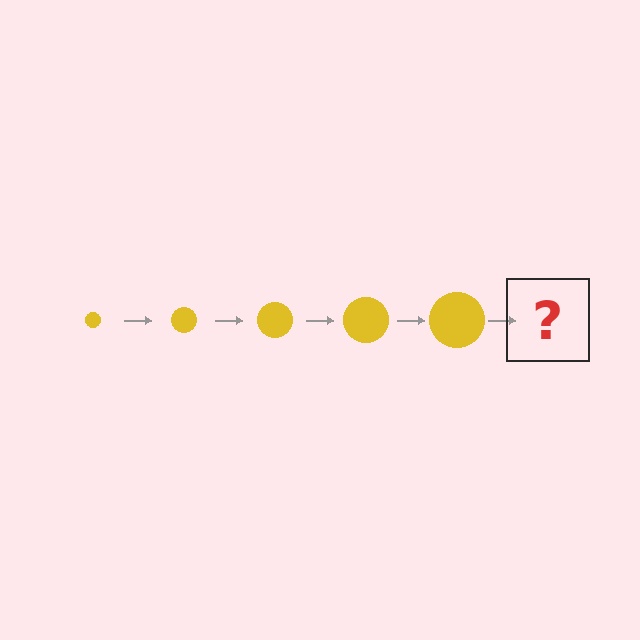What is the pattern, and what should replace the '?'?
The pattern is that the circle gets progressively larger each step. The '?' should be a yellow circle, larger than the previous one.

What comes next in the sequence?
The next element should be a yellow circle, larger than the previous one.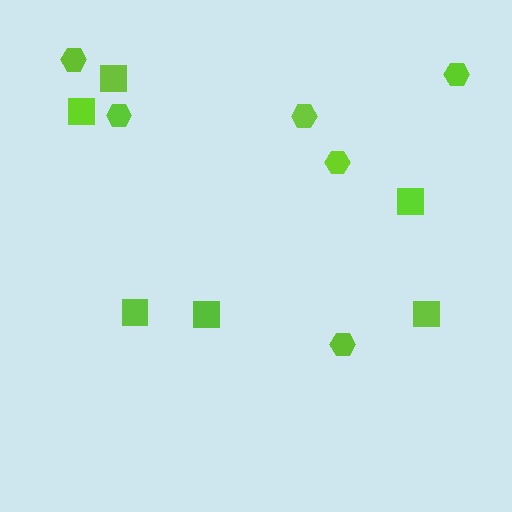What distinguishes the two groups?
There are 2 groups: one group of squares (6) and one group of hexagons (6).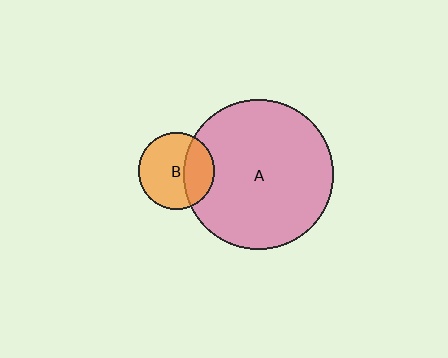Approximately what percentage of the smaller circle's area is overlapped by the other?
Approximately 35%.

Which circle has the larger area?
Circle A (pink).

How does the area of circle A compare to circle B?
Approximately 3.8 times.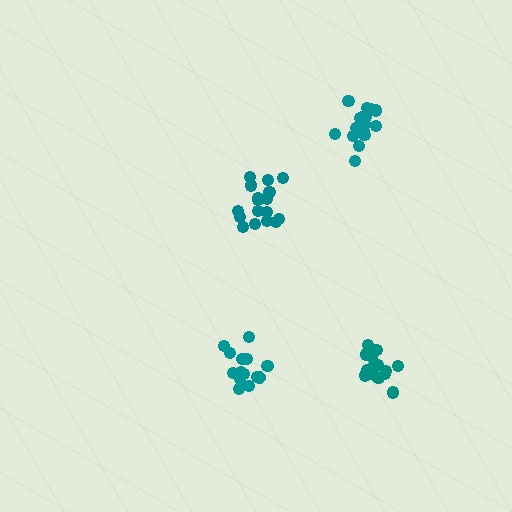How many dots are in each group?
Group 1: 15 dots, Group 2: 14 dots, Group 3: 17 dots, Group 4: 16 dots (62 total).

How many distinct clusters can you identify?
There are 4 distinct clusters.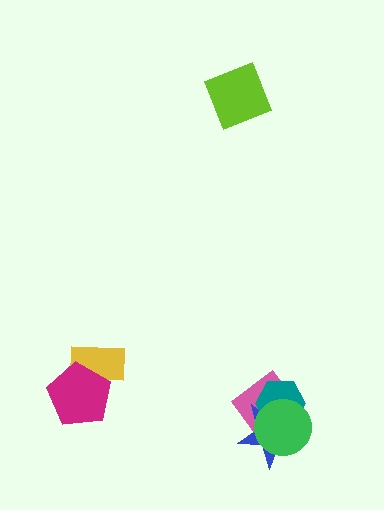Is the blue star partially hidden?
Yes, it is partially covered by another shape.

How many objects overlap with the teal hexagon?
3 objects overlap with the teal hexagon.